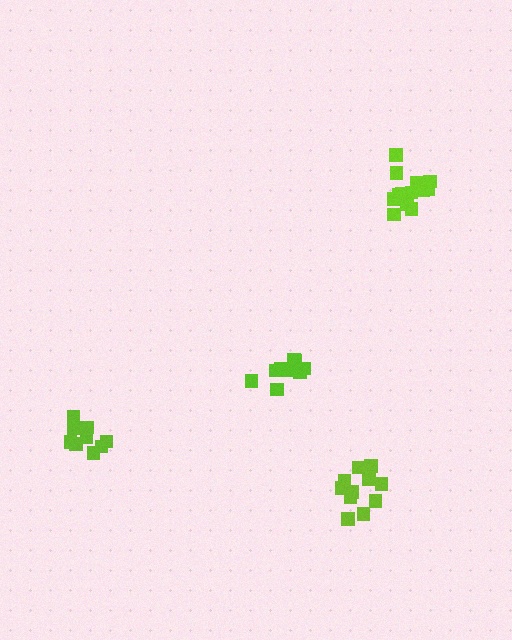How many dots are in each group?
Group 1: 10 dots, Group 2: 15 dots, Group 3: 11 dots, Group 4: 9 dots (45 total).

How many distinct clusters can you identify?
There are 4 distinct clusters.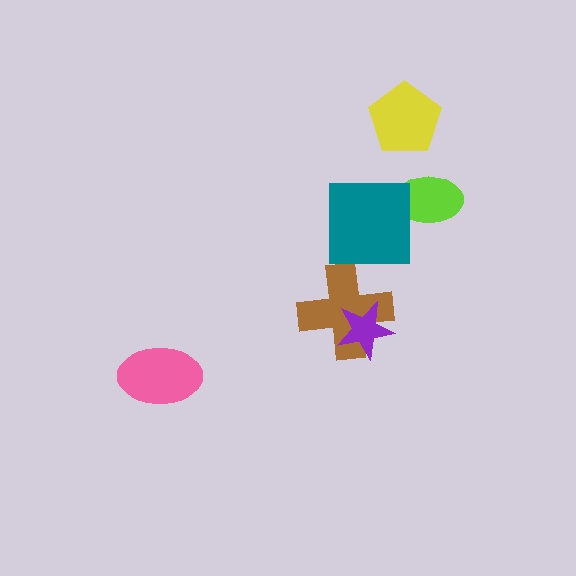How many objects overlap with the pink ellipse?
0 objects overlap with the pink ellipse.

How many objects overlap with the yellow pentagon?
0 objects overlap with the yellow pentagon.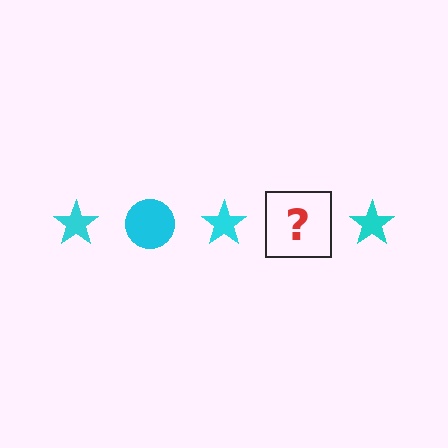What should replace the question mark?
The question mark should be replaced with a cyan circle.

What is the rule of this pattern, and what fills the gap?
The rule is that the pattern cycles through star, circle shapes in cyan. The gap should be filled with a cyan circle.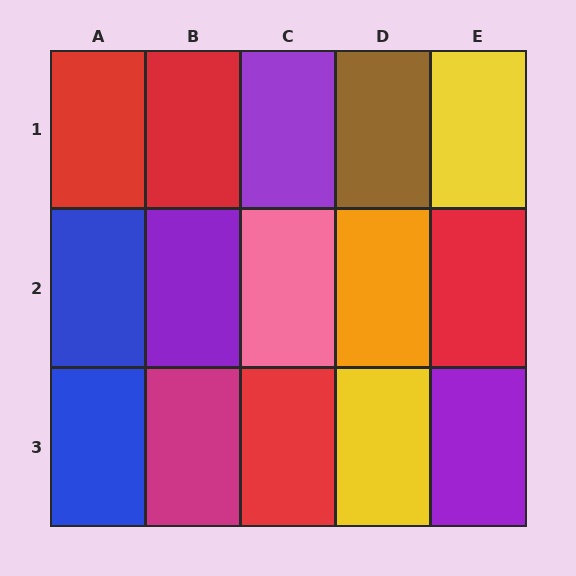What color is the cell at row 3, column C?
Red.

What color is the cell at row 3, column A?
Blue.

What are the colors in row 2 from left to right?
Blue, purple, pink, orange, red.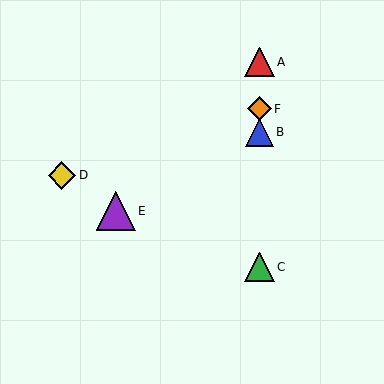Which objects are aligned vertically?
Objects A, B, C, F are aligned vertically.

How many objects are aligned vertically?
4 objects (A, B, C, F) are aligned vertically.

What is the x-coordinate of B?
Object B is at x≈259.